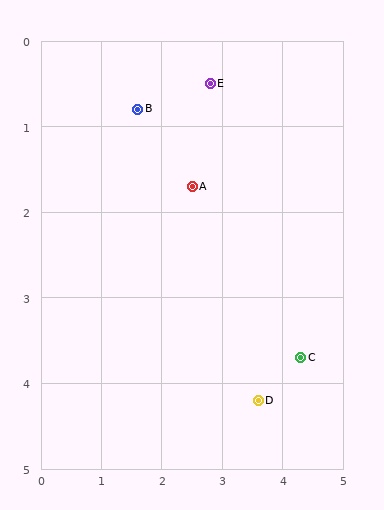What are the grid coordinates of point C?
Point C is at approximately (4.3, 3.7).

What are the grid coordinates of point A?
Point A is at approximately (2.5, 1.7).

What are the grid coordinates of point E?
Point E is at approximately (2.8, 0.5).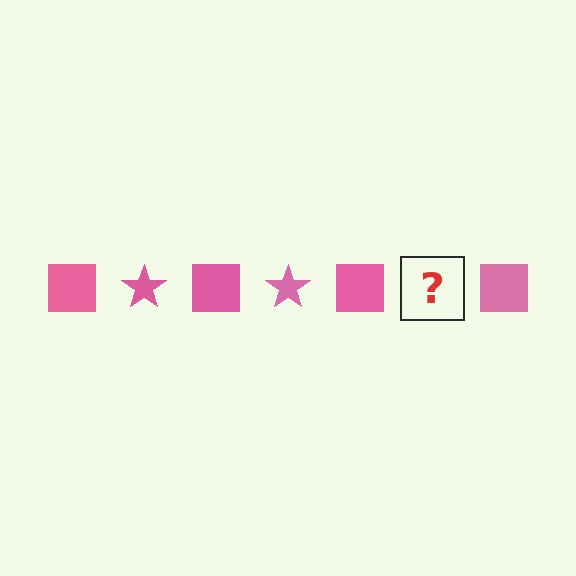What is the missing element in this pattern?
The missing element is a pink star.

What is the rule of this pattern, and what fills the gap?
The rule is that the pattern cycles through square, star shapes in pink. The gap should be filled with a pink star.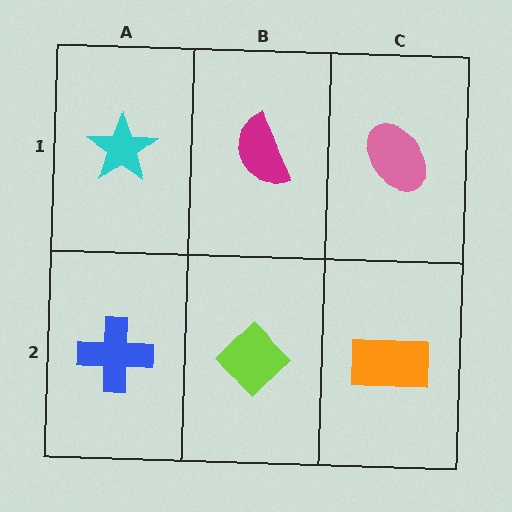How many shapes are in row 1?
3 shapes.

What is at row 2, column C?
An orange rectangle.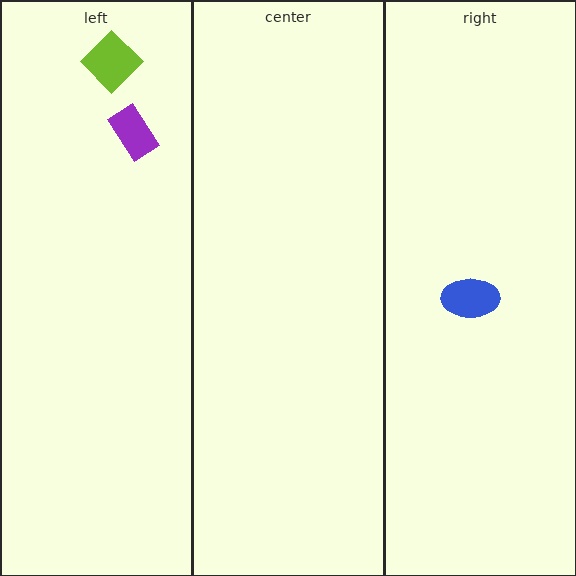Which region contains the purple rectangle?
The left region.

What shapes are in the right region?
The blue ellipse.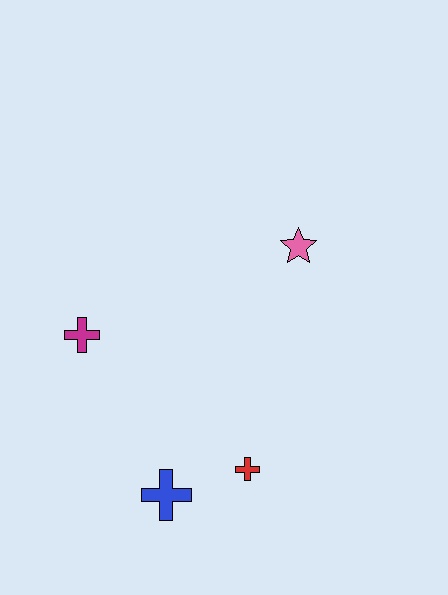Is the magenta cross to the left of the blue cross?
Yes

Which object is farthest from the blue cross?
The pink star is farthest from the blue cross.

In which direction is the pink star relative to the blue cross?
The pink star is above the blue cross.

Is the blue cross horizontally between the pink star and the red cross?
No